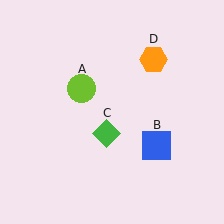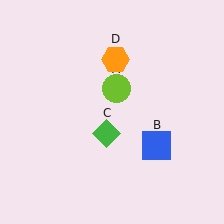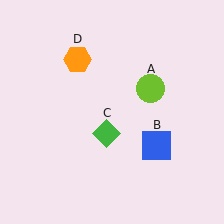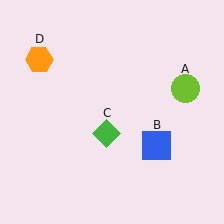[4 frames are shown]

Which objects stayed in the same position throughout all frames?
Blue square (object B) and green diamond (object C) remained stationary.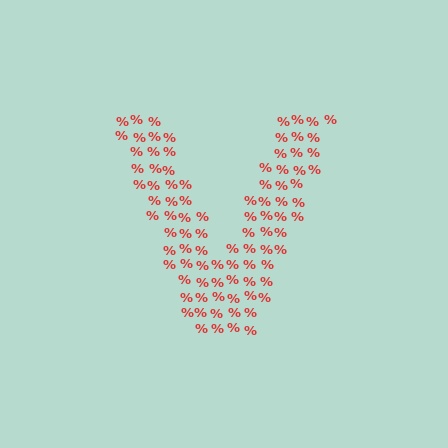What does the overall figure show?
The overall figure shows the letter V.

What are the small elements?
The small elements are percent signs.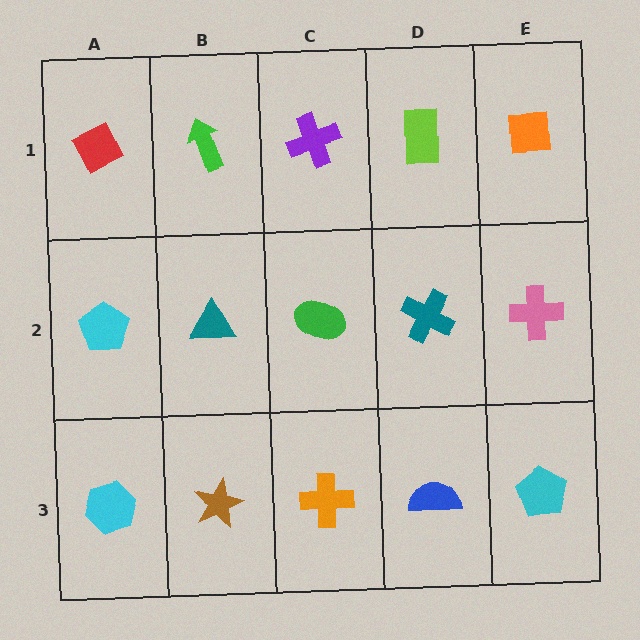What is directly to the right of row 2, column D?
A pink cross.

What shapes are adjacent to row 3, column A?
A cyan pentagon (row 2, column A), a brown star (row 3, column B).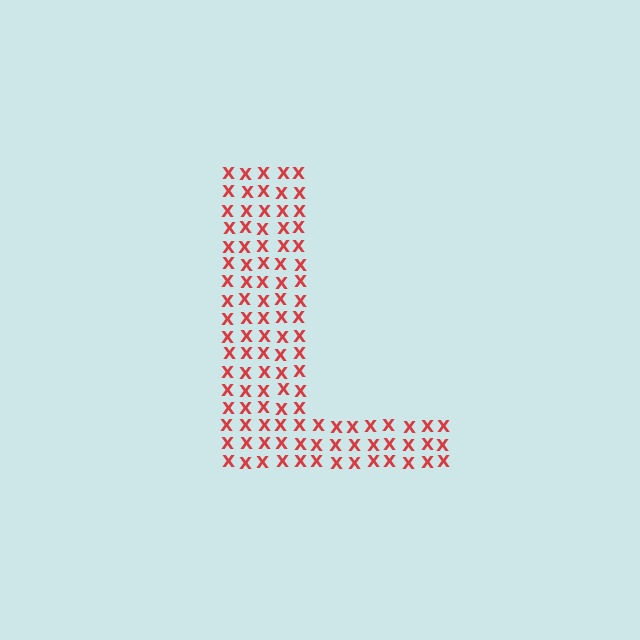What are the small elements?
The small elements are letter X's.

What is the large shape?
The large shape is the letter L.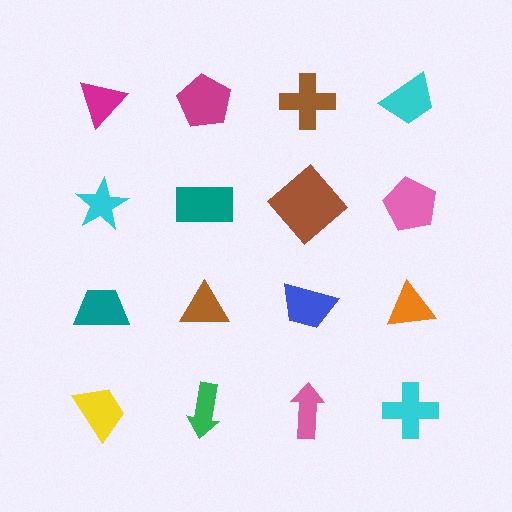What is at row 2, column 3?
A brown diamond.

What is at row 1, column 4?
A cyan trapezoid.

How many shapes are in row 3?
4 shapes.